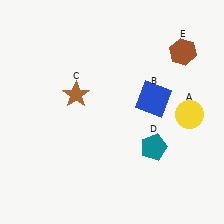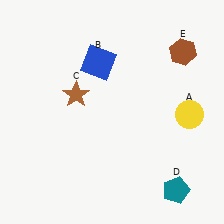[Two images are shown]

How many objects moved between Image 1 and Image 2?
2 objects moved between the two images.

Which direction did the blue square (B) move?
The blue square (B) moved left.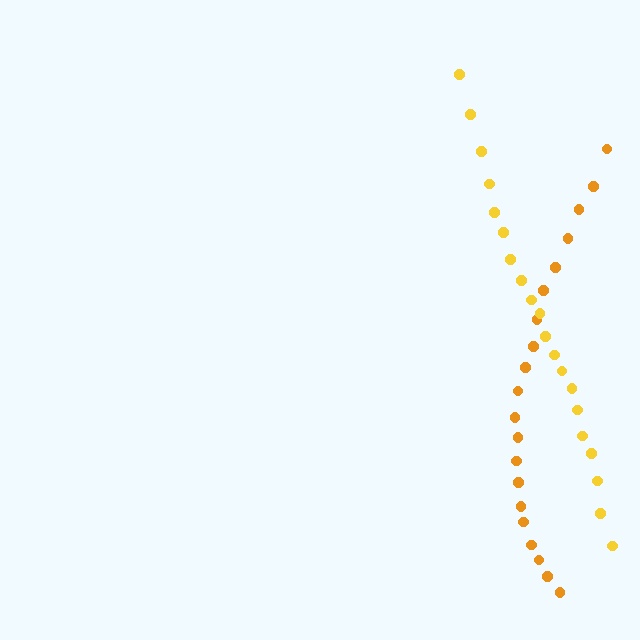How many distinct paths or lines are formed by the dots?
There are 2 distinct paths.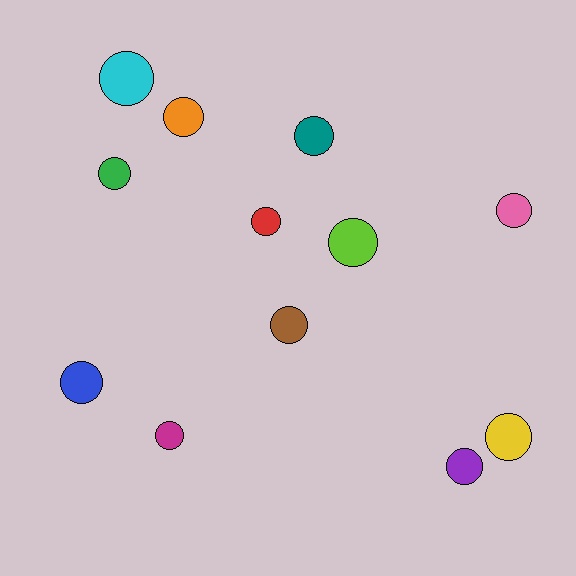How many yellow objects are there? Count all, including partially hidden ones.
There is 1 yellow object.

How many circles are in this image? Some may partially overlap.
There are 12 circles.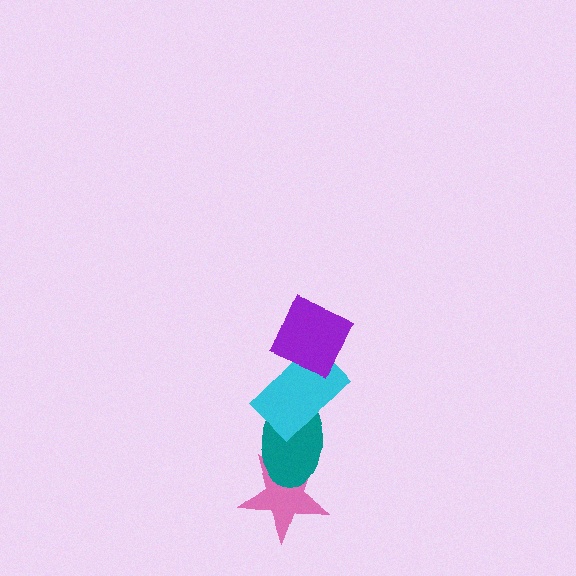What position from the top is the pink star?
The pink star is 4th from the top.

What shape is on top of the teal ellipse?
The cyan rectangle is on top of the teal ellipse.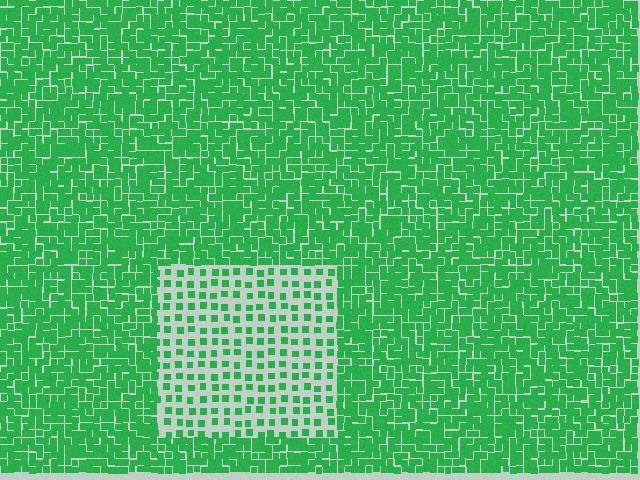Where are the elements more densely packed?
The elements are more densely packed outside the rectangle boundary.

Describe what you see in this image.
The image contains small green elements arranged at two different densities. A rectangle-shaped region is visible where the elements are less densely packed than the surrounding area.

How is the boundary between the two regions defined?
The boundary is defined by a change in element density (approximately 2.6x ratio). All elements are the same color, size, and shape.